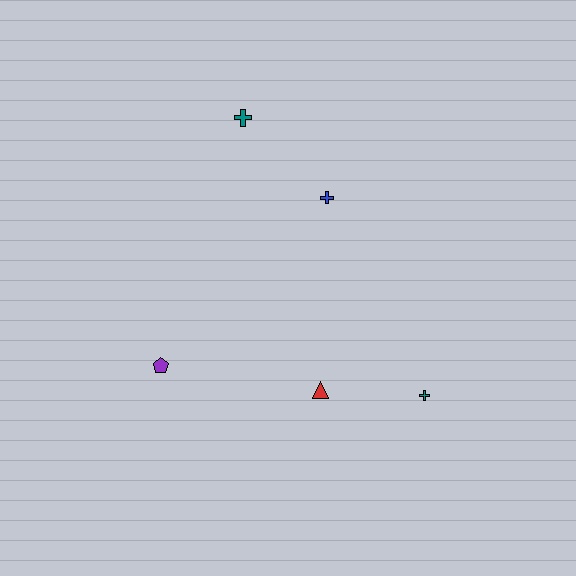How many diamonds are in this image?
There are no diamonds.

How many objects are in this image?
There are 5 objects.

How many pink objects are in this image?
There are no pink objects.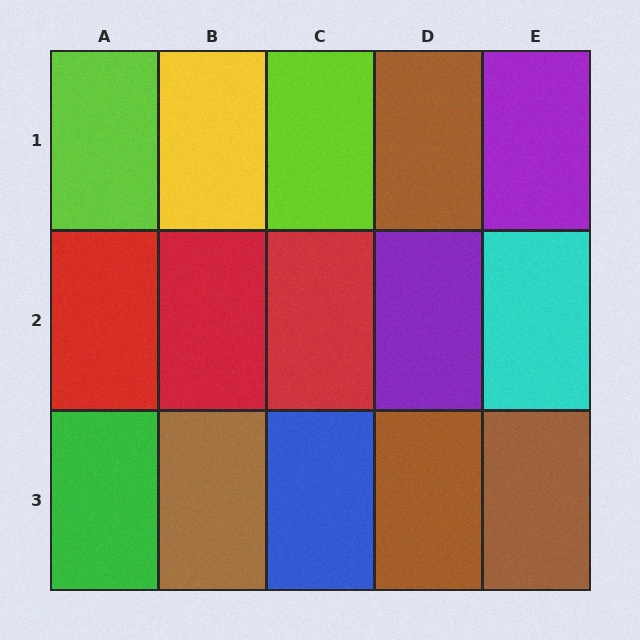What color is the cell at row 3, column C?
Blue.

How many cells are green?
1 cell is green.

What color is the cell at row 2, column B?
Red.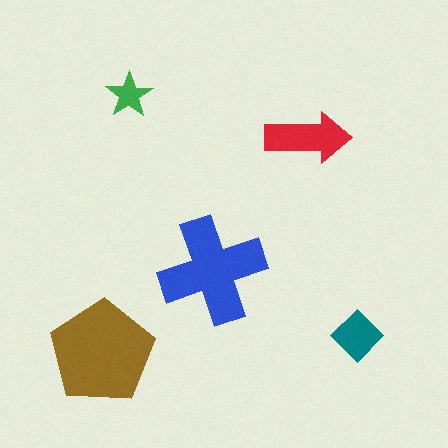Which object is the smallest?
The green star.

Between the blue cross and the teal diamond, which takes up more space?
The blue cross.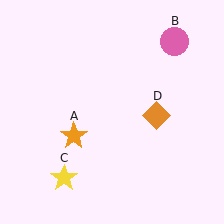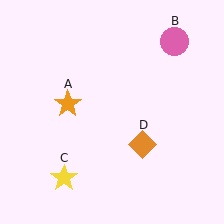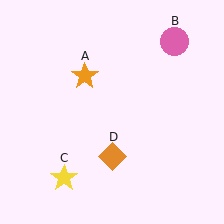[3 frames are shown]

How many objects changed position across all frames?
2 objects changed position: orange star (object A), orange diamond (object D).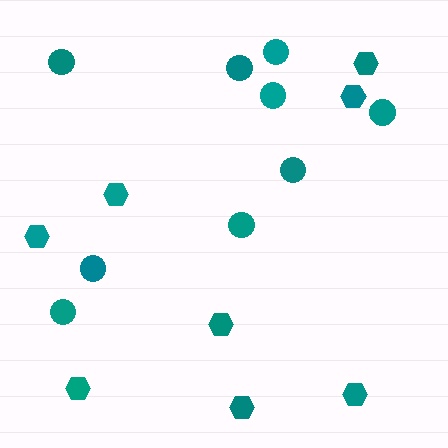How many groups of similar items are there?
There are 2 groups: one group of hexagons (8) and one group of circles (9).